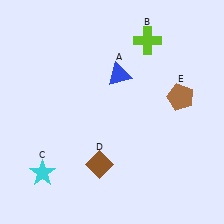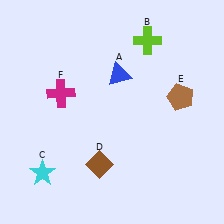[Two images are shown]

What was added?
A magenta cross (F) was added in Image 2.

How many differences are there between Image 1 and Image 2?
There is 1 difference between the two images.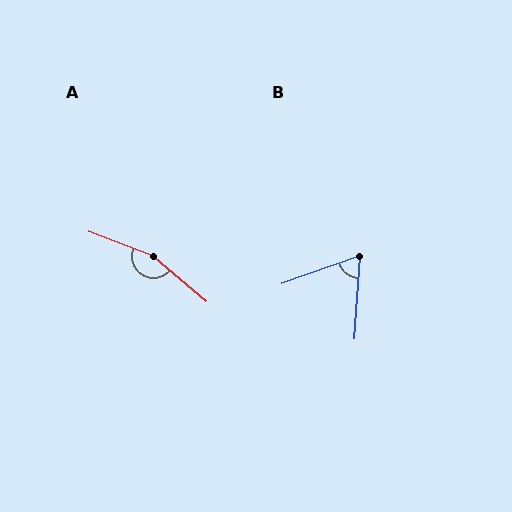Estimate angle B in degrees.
Approximately 67 degrees.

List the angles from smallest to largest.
B (67°), A (161°).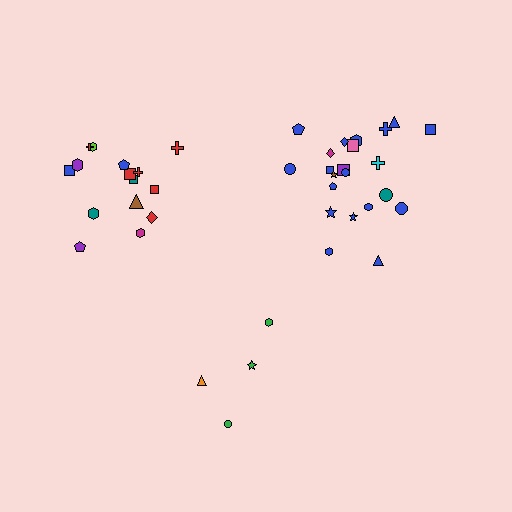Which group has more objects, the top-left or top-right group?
The top-right group.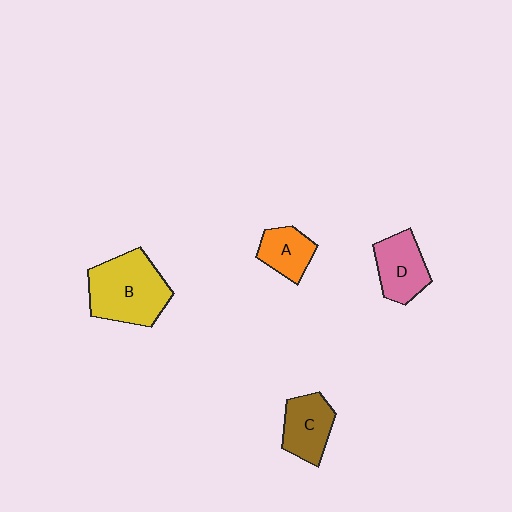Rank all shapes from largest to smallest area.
From largest to smallest: B (yellow), D (pink), C (brown), A (orange).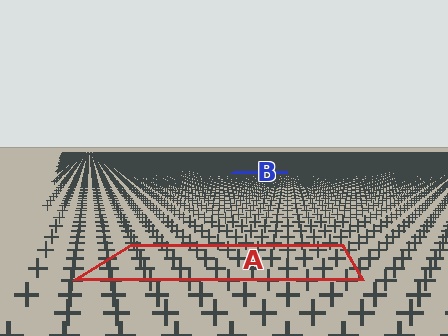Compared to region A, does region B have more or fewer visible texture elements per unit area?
Region B has more texture elements per unit area — they are packed more densely because it is farther away.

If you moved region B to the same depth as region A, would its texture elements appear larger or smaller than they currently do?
They would appear larger. At a closer depth, the same texture elements are projected at a bigger on-screen size.